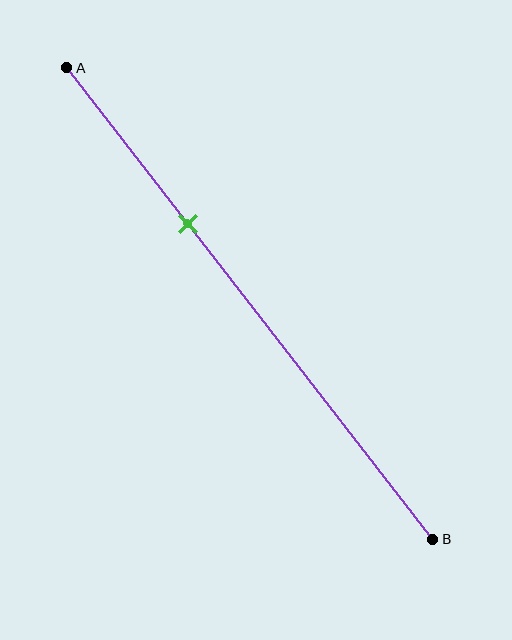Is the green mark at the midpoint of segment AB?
No, the mark is at about 35% from A, not at the 50% midpoint.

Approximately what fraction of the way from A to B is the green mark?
The green mark is approximately 35% of the way from A to B.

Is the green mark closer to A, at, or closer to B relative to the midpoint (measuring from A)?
The green mark is closer to point A than the midpoint of segment AB.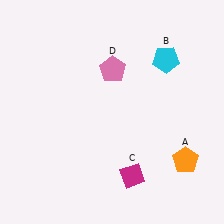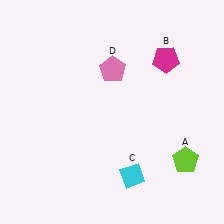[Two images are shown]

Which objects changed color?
A changed from orange to lime. B changed from cyan to magenta. C changed from magenta to cyan.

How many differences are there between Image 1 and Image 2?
There are 3 differences between the two images.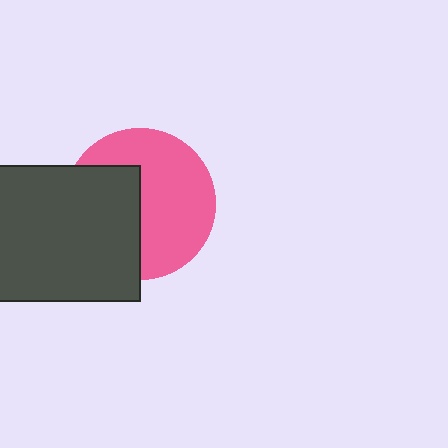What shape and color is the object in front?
The object in front is a dark gray rectangle.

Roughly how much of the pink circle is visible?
About half of it is visible (roughly 59%).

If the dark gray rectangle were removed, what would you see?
You would see the complete pink circle.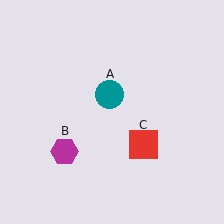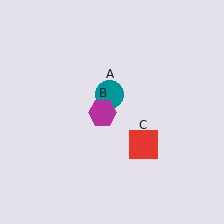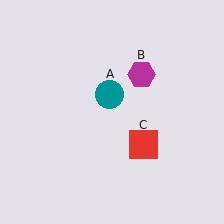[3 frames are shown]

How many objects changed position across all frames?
1 object changed position: magenta hexagon (object B).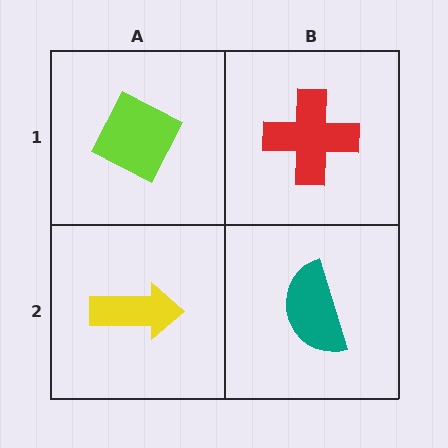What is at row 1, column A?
A lime diamond.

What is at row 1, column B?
A red cross.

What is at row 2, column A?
A yellow arrow.